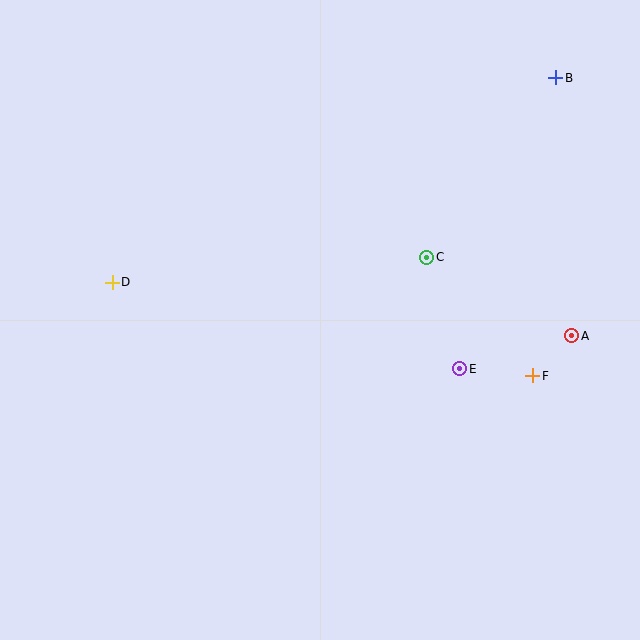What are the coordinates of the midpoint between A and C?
The midpoint between A and C is at (499, 297).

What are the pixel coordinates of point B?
Point B is at (556, 78).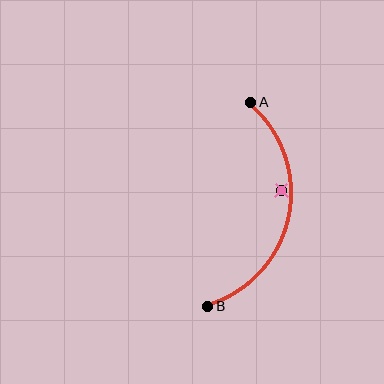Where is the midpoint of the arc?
The arc midpoint is the point on the curve farthest from the straight line joining A and B. It sits to the right of that line.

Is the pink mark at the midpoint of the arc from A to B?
No — the pink mark does not lie on the arc at all. It sits slightly inside the curve.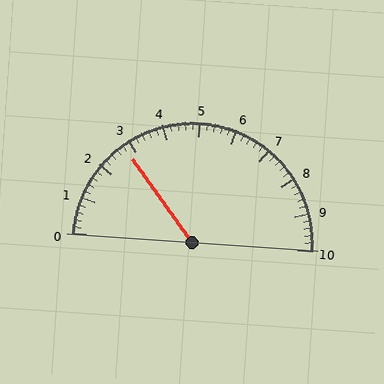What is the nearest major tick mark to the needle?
The nearest major tick mark is 3.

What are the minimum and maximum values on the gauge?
The gauge ranges from 0 to 10.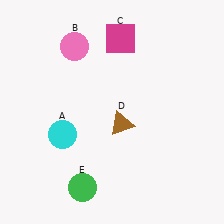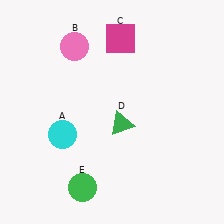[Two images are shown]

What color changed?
The triangle (D) changed from brown in Image 1 to green in Image 2.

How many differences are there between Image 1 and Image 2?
There is 1 difference between the two images.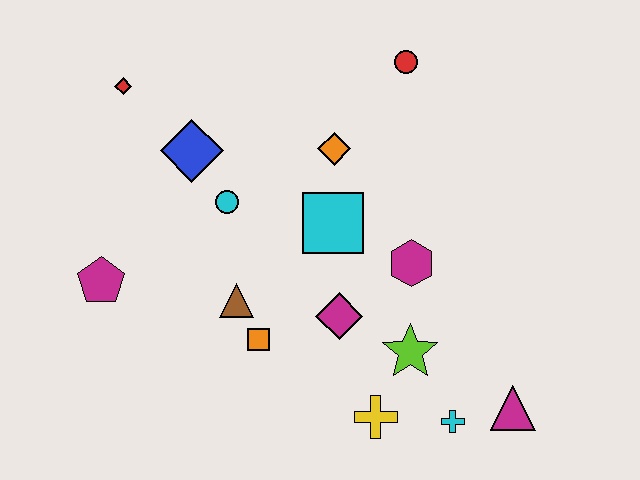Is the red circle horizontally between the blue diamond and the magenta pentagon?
No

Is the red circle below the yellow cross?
No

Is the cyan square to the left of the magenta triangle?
Yes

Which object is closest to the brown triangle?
The orange square is closest to the brown triangle.